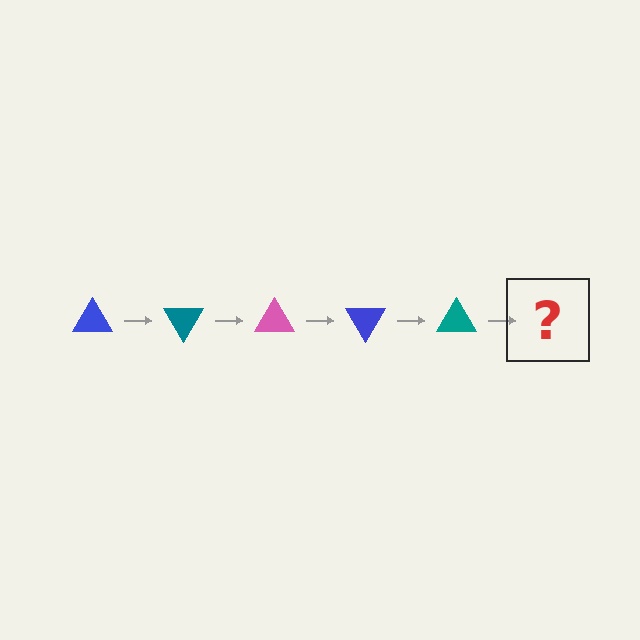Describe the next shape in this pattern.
It should be a pink triangle, rotated 300 degrees from the start.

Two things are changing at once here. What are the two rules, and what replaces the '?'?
The two rules are that it rotates 60 degrees each step and the color cycles through blue, teal, and pink. The '?' should be a pink triangle, rotated 300 degrees from the start.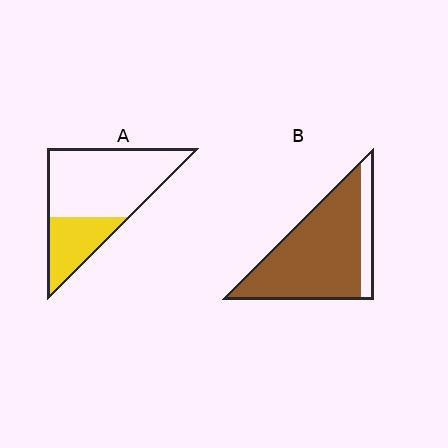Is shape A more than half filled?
No.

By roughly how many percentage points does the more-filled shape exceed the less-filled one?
By roughly 55 percentage points (B over A).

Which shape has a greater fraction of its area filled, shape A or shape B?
Shape B.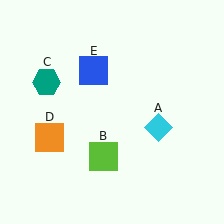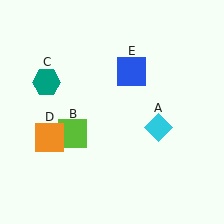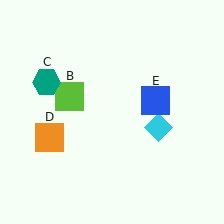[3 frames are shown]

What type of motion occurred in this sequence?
The lime square (object B), blue square (object E) rotated clockwise around the center of the scene.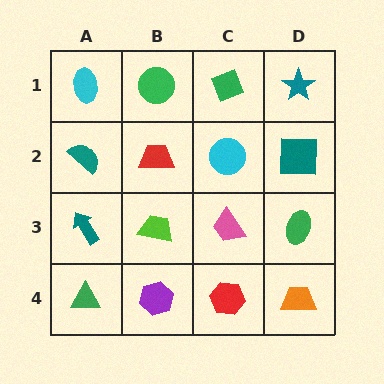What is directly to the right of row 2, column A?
A red trapezoid.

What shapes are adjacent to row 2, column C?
A green diamond (row 1, column C), a pink trapezoid (row 3, column C), a red trapezoid (row 2, column B), a teal square (row 2, column D).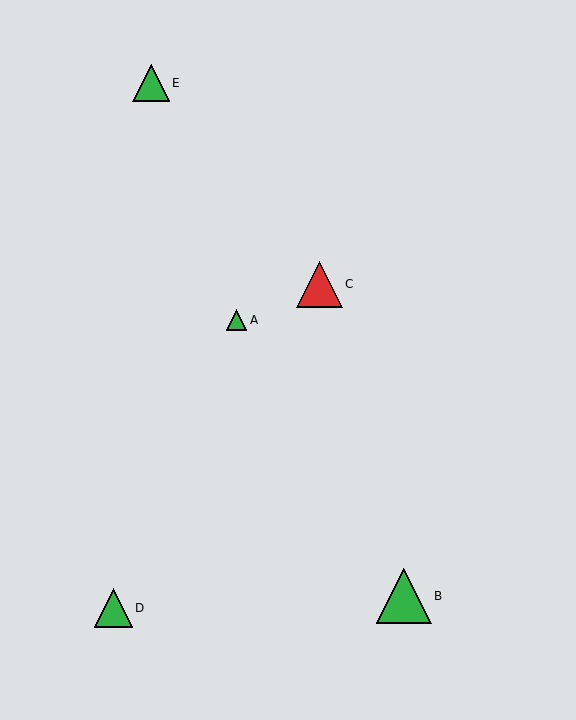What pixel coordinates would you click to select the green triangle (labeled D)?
Click at (113, 608) to select the green triangle D.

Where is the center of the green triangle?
The center of the green triangle is at (237, 320).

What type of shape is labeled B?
Shape B is a green triangle.